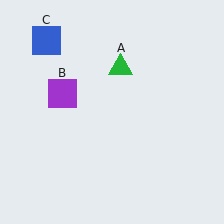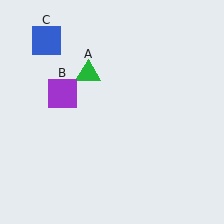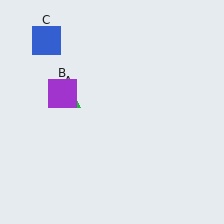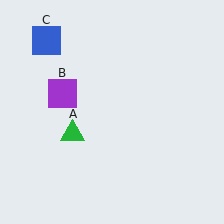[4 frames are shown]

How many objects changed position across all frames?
1 object changed position: green triangle (object A).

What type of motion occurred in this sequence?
The green triangle (object A) rotated counterclockwise around the center of the scene.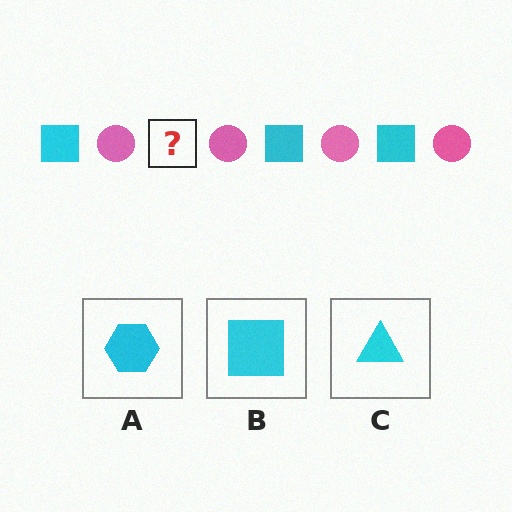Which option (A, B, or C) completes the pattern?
B.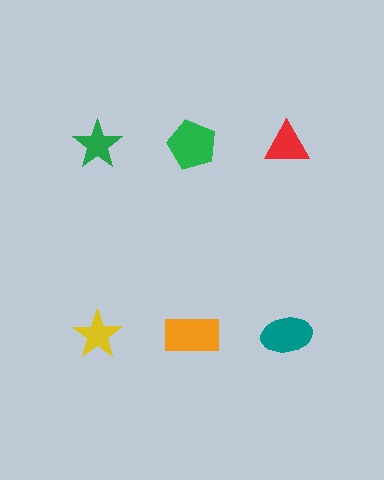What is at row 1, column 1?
A green star.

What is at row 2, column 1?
A yellow star.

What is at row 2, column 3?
A teal ellipse.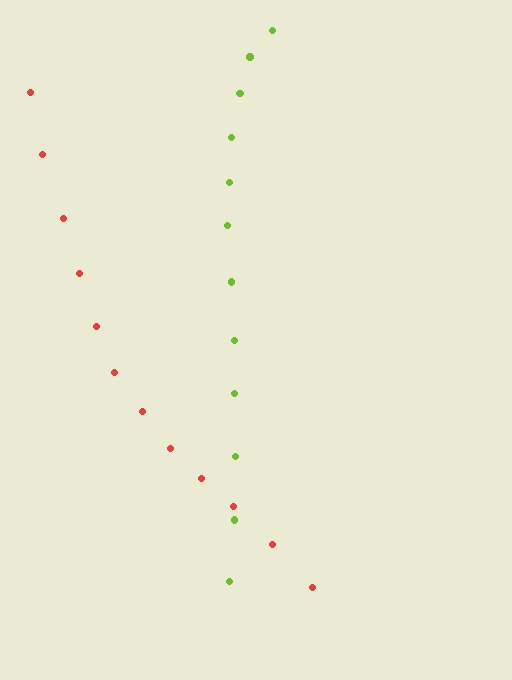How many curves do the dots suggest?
There are 2 distinct paths.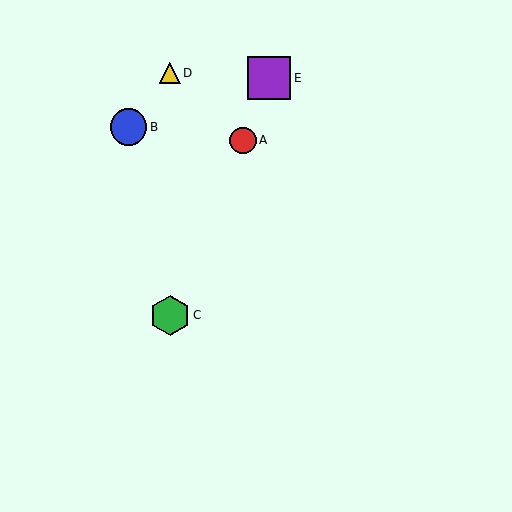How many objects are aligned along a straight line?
3 objects (A, C, E) are aligned along a straight line.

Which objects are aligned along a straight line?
Objects A, C, E are aligned along a straight line.